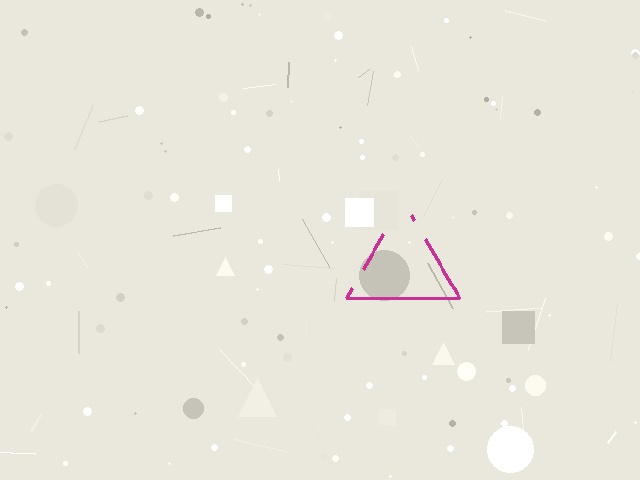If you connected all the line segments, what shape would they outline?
They would outline a triangle.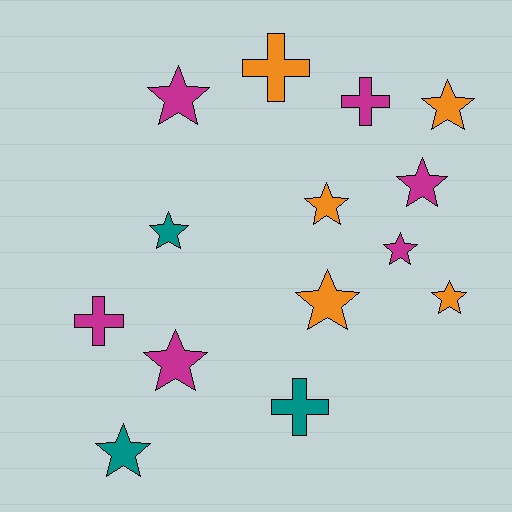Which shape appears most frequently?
Star, with 10 objects.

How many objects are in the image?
There are 14 objects.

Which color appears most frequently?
Magenta, with 6 objects.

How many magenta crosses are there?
There are 2 magenta crosses.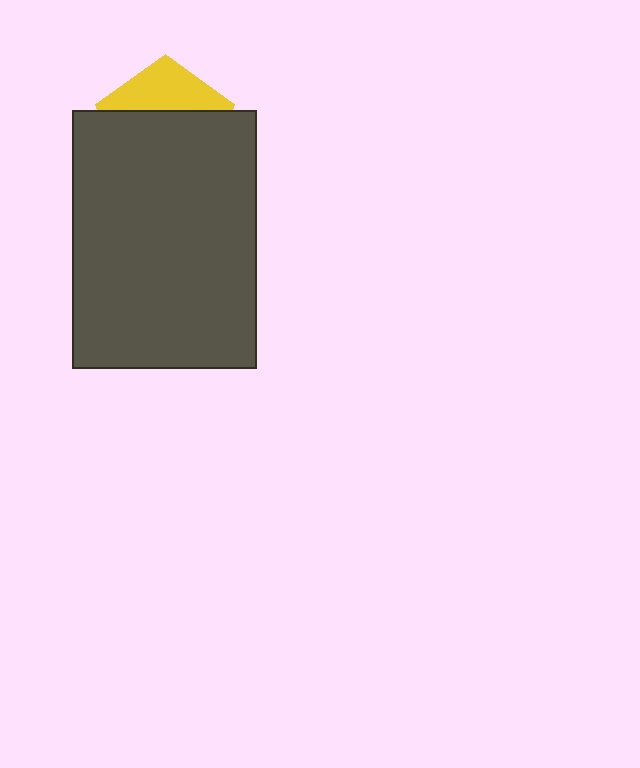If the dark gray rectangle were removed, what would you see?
You would see the complete yellow pentagon.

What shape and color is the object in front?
The object in front is a dark gray rectangle.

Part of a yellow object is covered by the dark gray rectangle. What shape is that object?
It is a pentagon.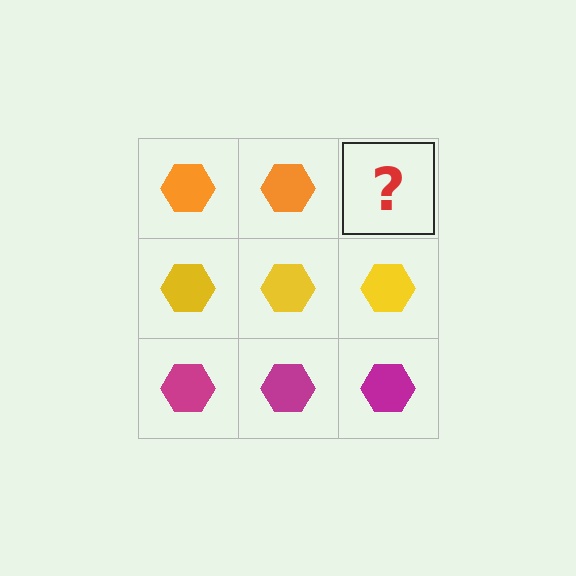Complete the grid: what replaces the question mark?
The question mark should be replaced with an orange hexagon.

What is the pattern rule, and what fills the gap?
The rule is that each row has a consistent color. The gap should be filled with an orange hexagon.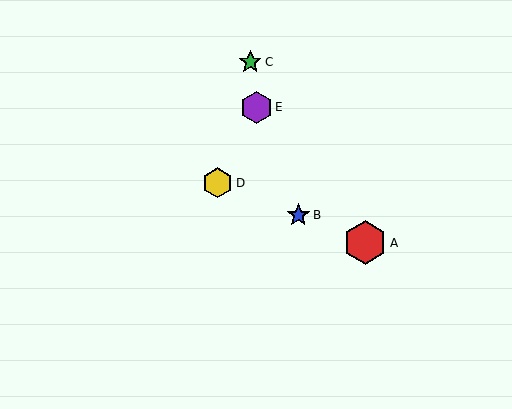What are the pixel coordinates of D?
Object D is at (218, 183).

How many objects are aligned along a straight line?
3 objects (A, B, D) are aligned along a straight line.